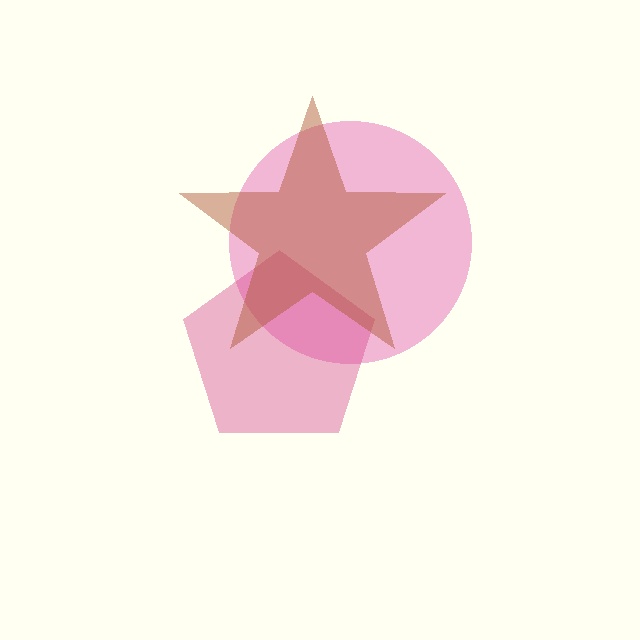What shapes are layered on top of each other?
The layered shapes are: a pink circle, a magenta pentagon, a brown star.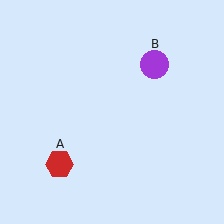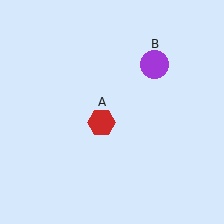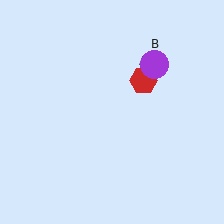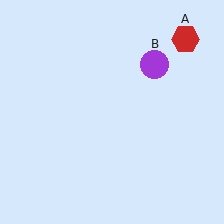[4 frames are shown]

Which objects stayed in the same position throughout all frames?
Purple circle (object B) remained stationary.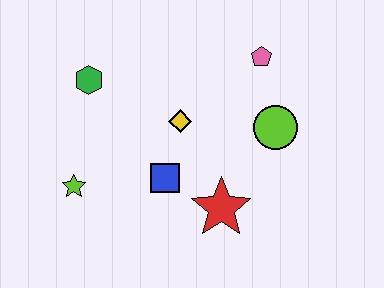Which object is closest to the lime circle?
The pink pentagon is closest to the lime circle.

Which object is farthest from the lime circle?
The lime star is farthest from the lime circle.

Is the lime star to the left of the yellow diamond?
Yes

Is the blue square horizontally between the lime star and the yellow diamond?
Yes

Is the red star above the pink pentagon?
No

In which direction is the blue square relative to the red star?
The blue square is to the left of the red star.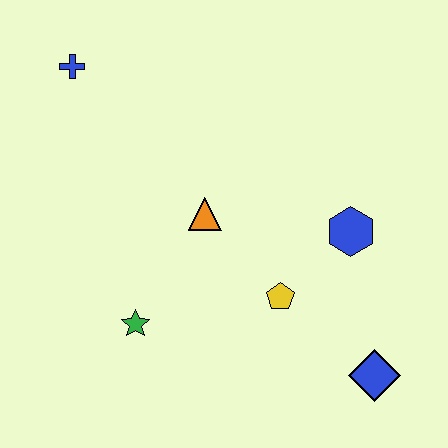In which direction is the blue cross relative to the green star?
The blue cross is above the green star.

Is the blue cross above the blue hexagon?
Yes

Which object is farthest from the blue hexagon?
The blue cross is farthest from the blue hexagon.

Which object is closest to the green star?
The orange triangle is closest to the green star.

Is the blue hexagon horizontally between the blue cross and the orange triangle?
No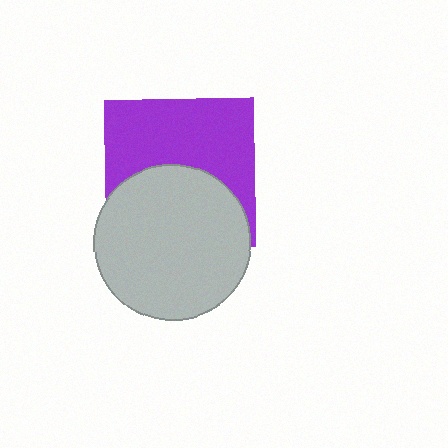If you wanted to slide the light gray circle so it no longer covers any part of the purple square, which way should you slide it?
Slide it down — that is the most direct way to separate the two shapes.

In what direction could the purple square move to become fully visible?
The purple square could move up. That would shift it out from behind the light gray circle entirely.